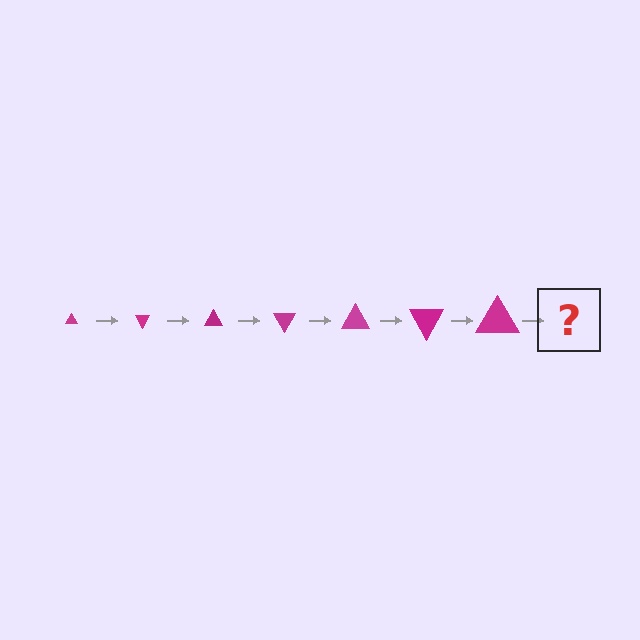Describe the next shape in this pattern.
It should be a triangle, larger than the previous one and rotated 420 degrees from the start.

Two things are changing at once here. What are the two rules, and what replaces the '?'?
The two rules are that the triangle grows larger each step and it rotates 60 degrees each step. The '?' should be a triangle, larger than the previous one and rotated 420 degrees from the start.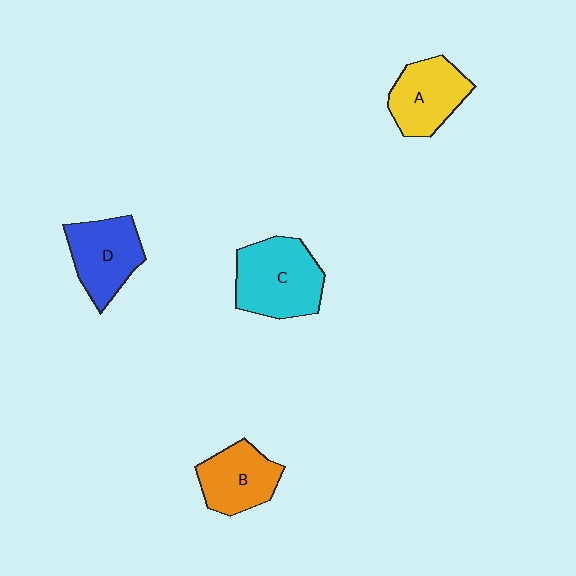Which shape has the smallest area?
Shape B (orange).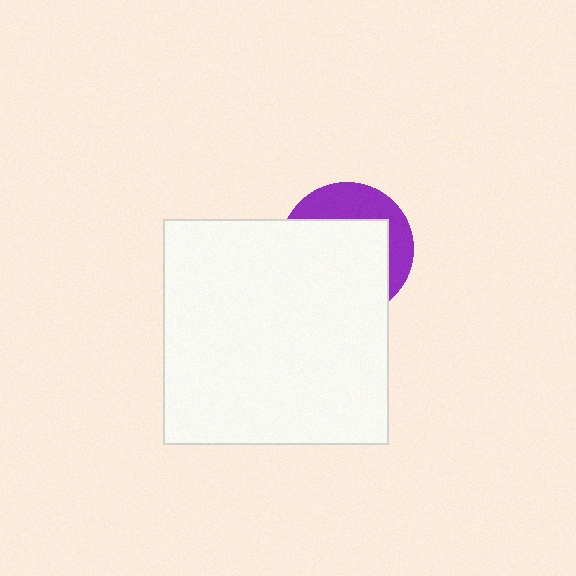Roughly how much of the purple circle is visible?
A small part of it is visible (roughly 34%).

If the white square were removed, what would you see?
You would see the complete purple circle.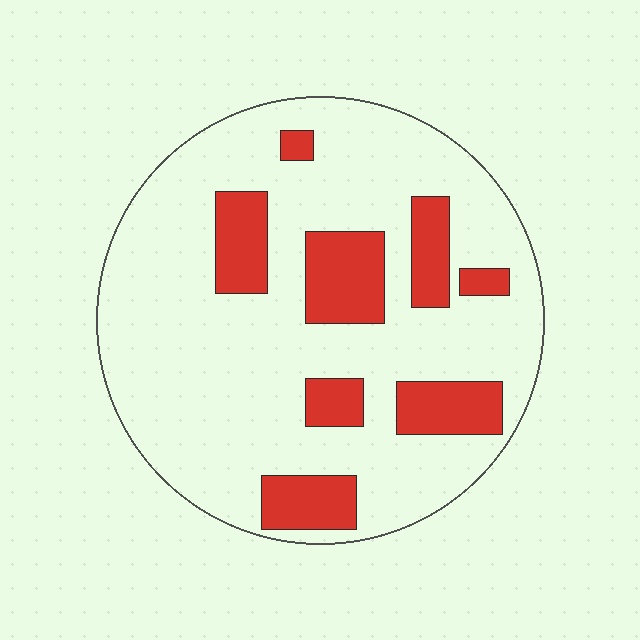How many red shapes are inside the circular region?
8.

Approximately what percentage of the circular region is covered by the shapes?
Approximately 20%.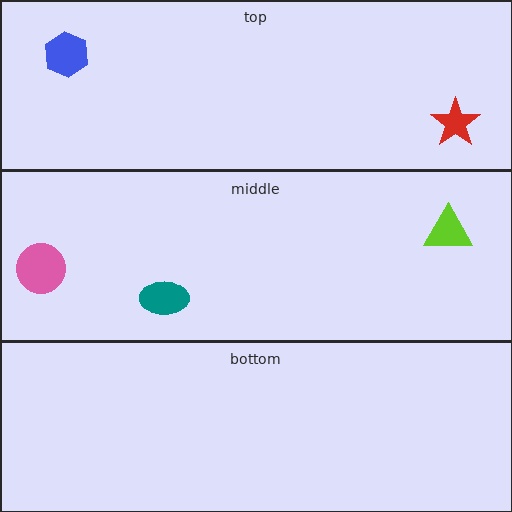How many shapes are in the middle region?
3.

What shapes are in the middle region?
The pink circle, the lime triangle, the teal ellipse.